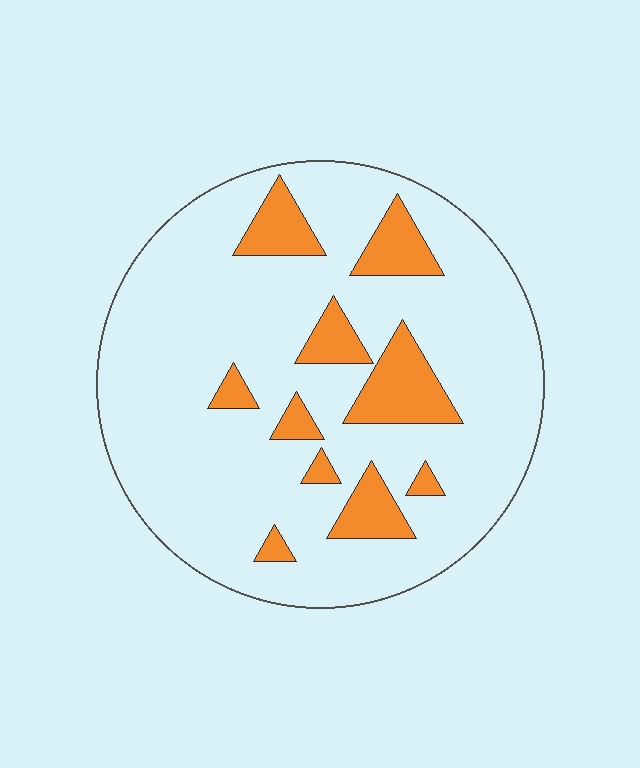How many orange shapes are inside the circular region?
10.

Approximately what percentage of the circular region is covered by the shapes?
Approximately 15%.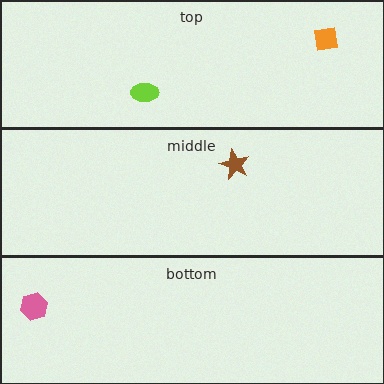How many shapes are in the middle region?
1.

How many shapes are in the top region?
2.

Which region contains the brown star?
The middle region.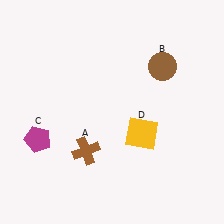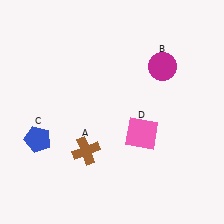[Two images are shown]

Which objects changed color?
B changed from brown to magenta. C changed from magenta to blue. D changed from yellow to pink.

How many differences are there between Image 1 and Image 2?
There are 3 differences between the two images.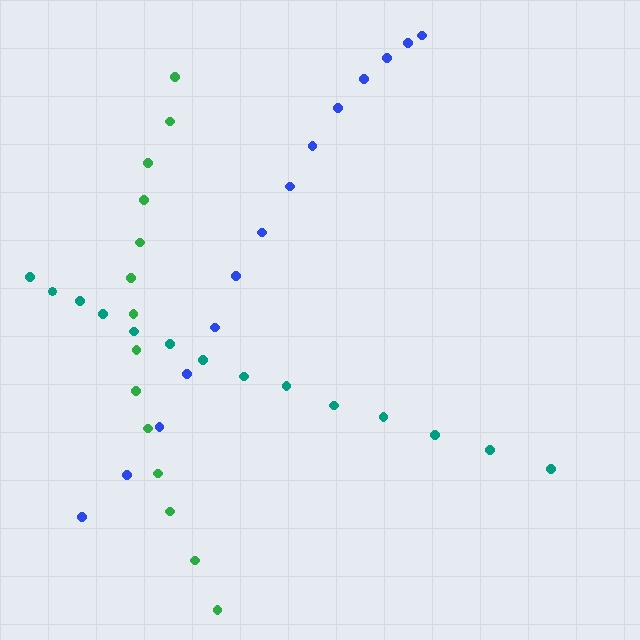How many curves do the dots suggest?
There are 3 distinct paths.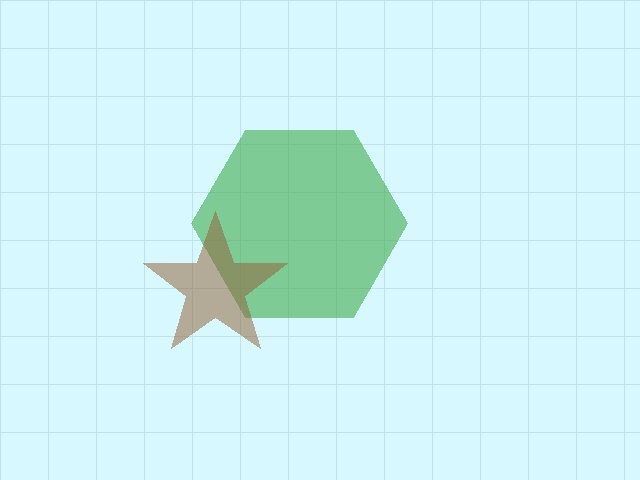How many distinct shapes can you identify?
There are 2 distinct shapes: a green hexagon, a brown star.